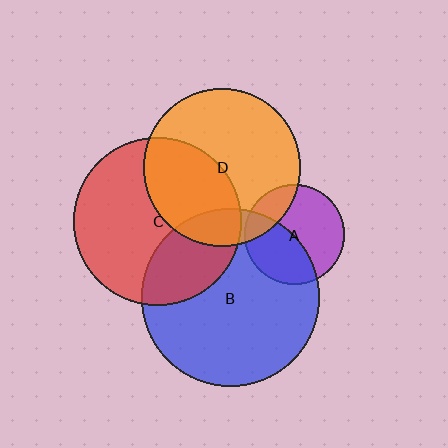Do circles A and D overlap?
Yes.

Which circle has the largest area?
Circle B (blue).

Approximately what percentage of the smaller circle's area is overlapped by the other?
Approximately 20%.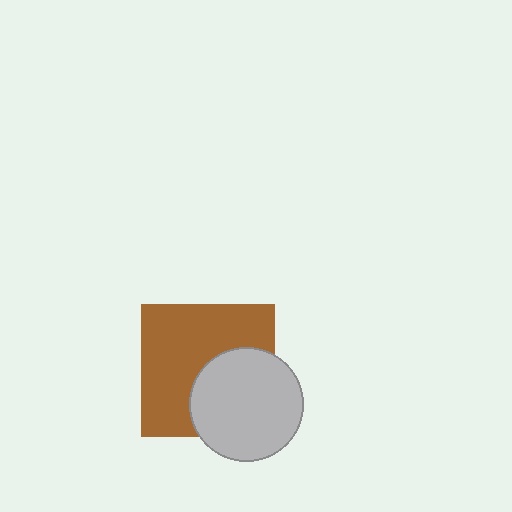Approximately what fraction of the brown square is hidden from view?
Roughly 39% of the brown square is hidden behind the light gray circle.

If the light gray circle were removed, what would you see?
You would see the complete brown square.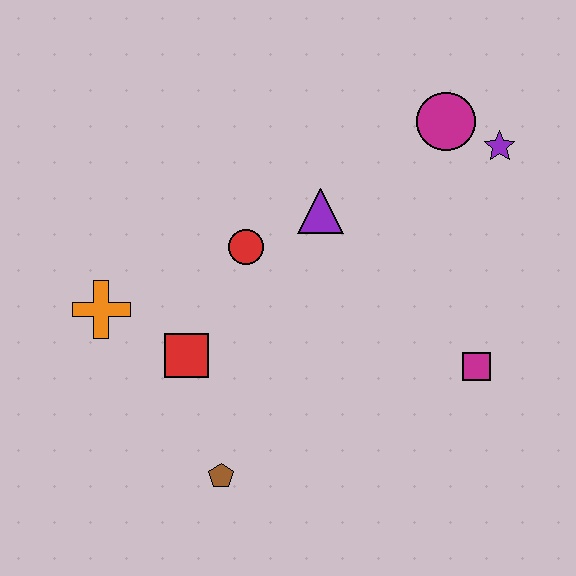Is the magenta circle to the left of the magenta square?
Yes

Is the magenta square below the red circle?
Yes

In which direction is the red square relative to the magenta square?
The red square is to the left of the magenta square.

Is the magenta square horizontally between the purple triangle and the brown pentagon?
No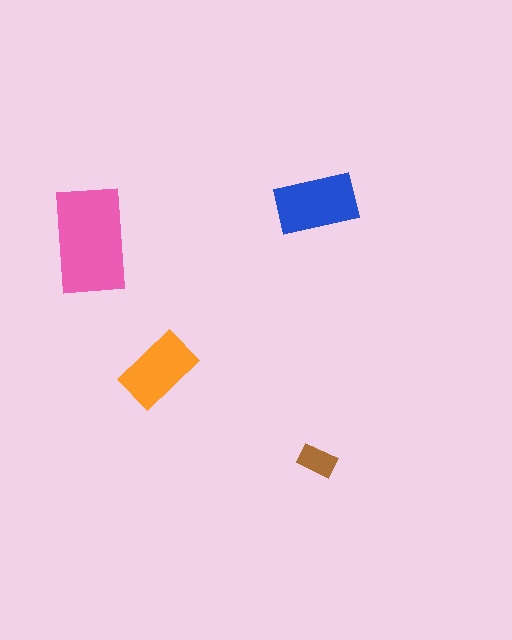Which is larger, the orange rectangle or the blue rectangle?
The blue one.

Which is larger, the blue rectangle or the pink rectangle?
The pink one.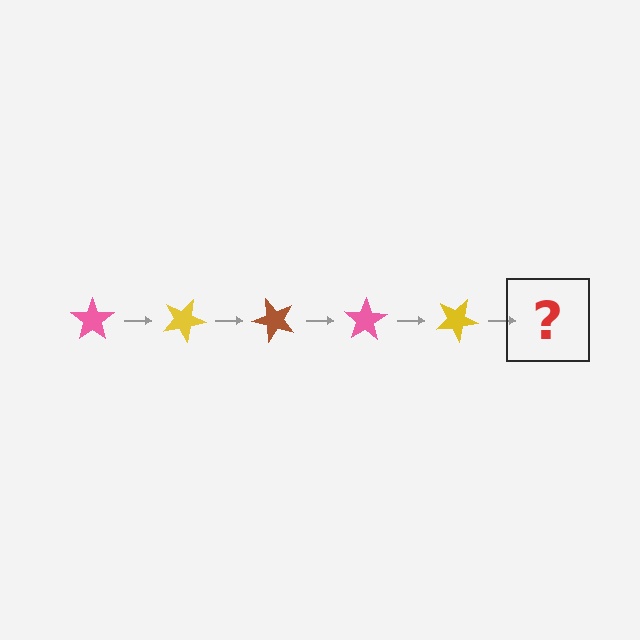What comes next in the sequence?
The next element should be a brown star, rotated 125 degrees from the start.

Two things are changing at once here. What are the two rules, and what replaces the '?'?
The two rules are that it rotates 25 degrees each step and the color cycles through pink, yellow, and brown. The '?' should be a brown star, rotated 125 degrees from the start.